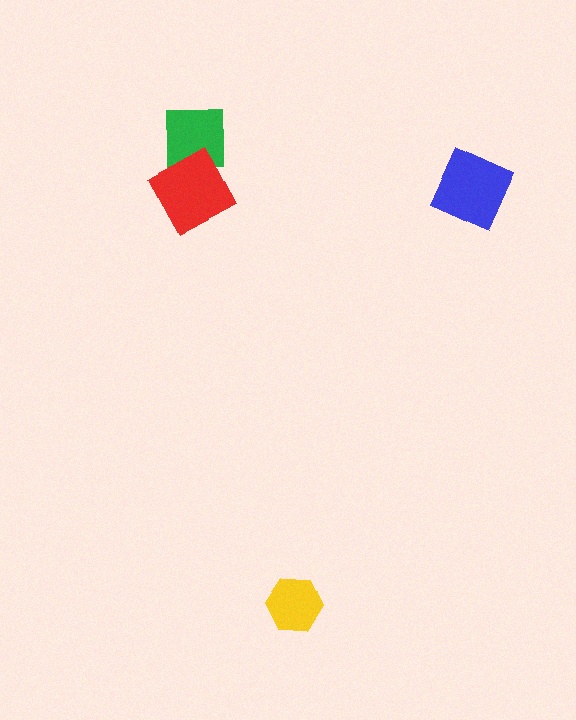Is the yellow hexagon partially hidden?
No, no other shape covers it.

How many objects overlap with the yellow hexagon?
0 objects overlap with the yellow hexagon.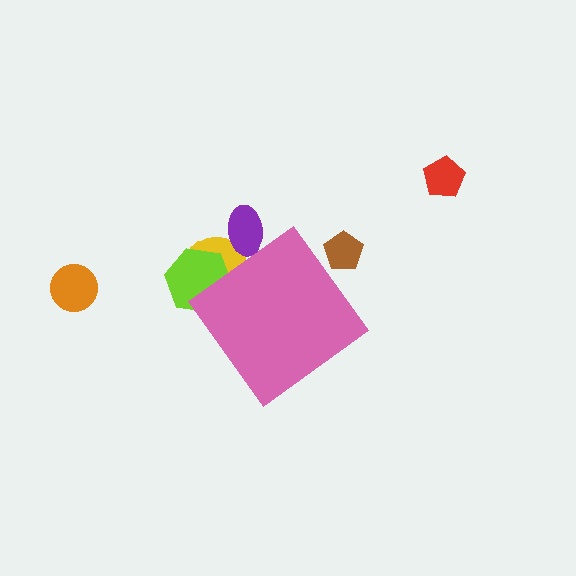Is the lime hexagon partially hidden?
Yes, the lime hexagon is partially hidden behind the pink diamond.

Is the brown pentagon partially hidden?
Yes, the brown pentagon is partially hidden behind the pink diamond.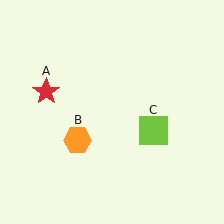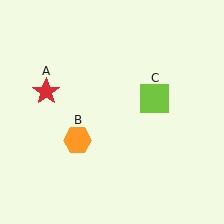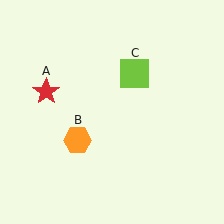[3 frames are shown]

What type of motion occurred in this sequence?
The lime square (object C) rotated counterclockwise around the center of the scene.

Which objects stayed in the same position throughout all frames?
Red star (object A) and orange hexagon (object B) remained stationary.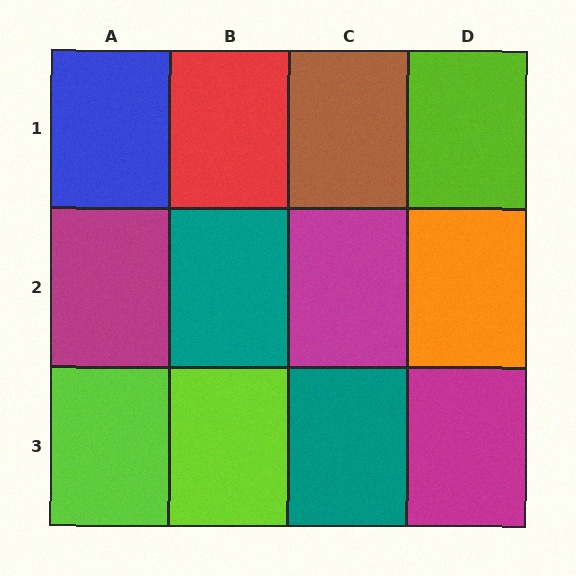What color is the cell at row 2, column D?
Orange.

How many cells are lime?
3 cells are lime.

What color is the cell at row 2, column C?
Magenta.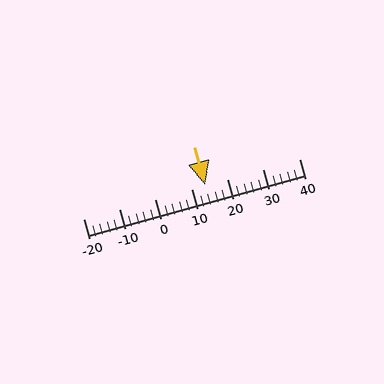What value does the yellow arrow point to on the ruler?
The yellow arrow points to approximately 14.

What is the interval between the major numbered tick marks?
The major tick marks are spaced 10 units apart.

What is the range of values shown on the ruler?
The ruler shows values from -20 to 40.